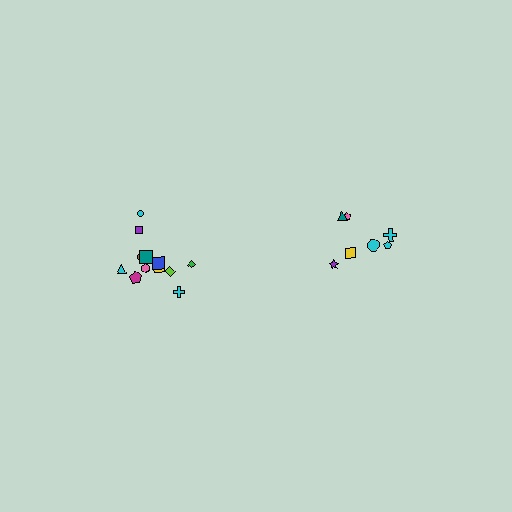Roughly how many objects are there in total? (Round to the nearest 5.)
Roughly 20 objects in total.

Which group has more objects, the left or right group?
The left group.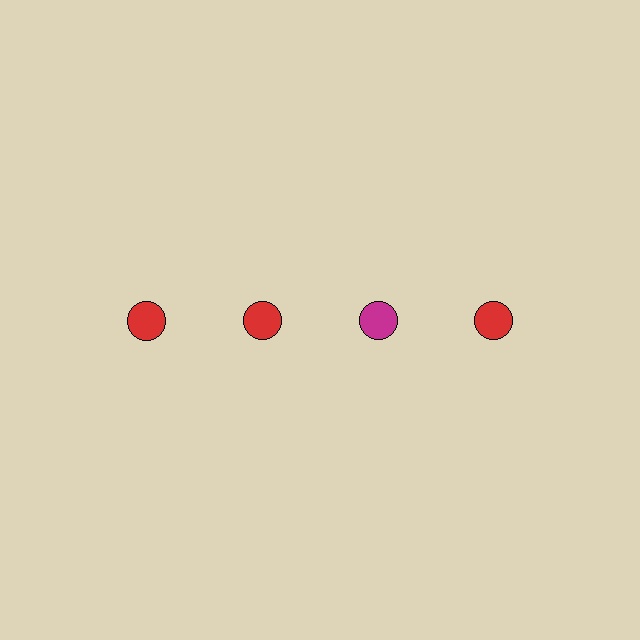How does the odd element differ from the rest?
It has a different color: magenta instead of red.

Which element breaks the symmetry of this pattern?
The magenta circle in the top row, center column breaks the symmetry. All other shapes are red circles.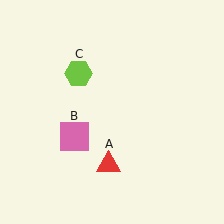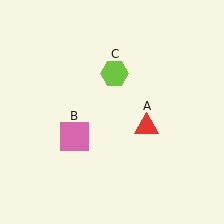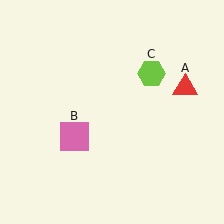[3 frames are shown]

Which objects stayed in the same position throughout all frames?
Pink square (object B) remained stationary.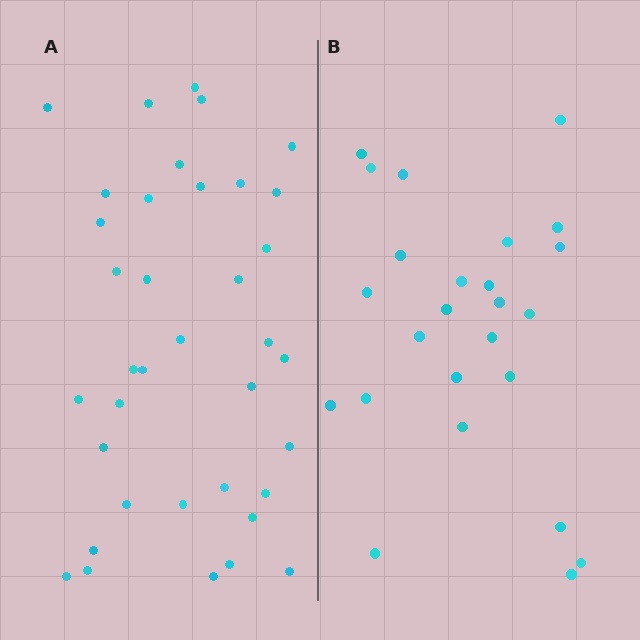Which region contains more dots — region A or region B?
Region A (the left region) has more dots.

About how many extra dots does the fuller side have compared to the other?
Region A has roughly 12 or so more dots than region B.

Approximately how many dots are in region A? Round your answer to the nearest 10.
About 40 dots. (The exact count is 37, which rounds to 40.)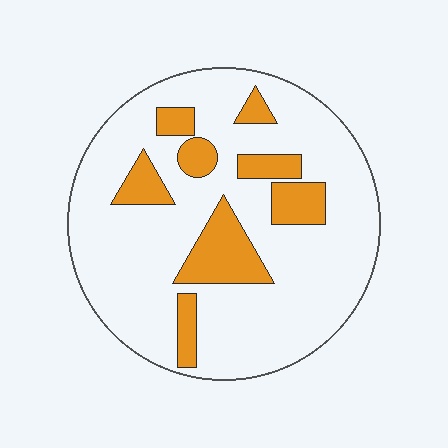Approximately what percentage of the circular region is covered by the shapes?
Approximately 20%.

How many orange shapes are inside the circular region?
8.